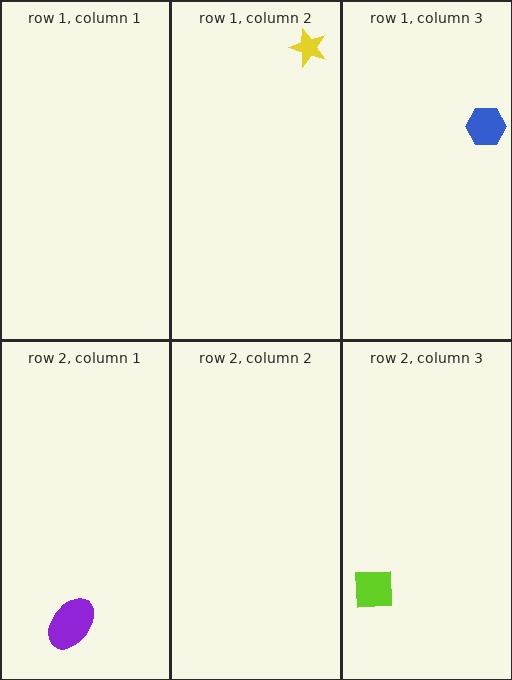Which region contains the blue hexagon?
The row 1, column 3 region.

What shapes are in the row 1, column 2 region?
The yellow star.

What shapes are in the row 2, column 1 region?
The purple ellipse.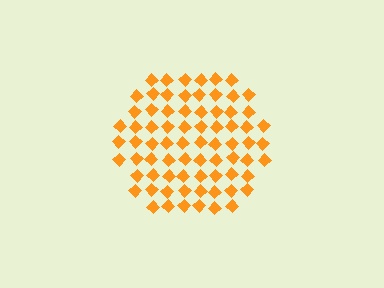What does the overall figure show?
The overall figure shows a hexagon.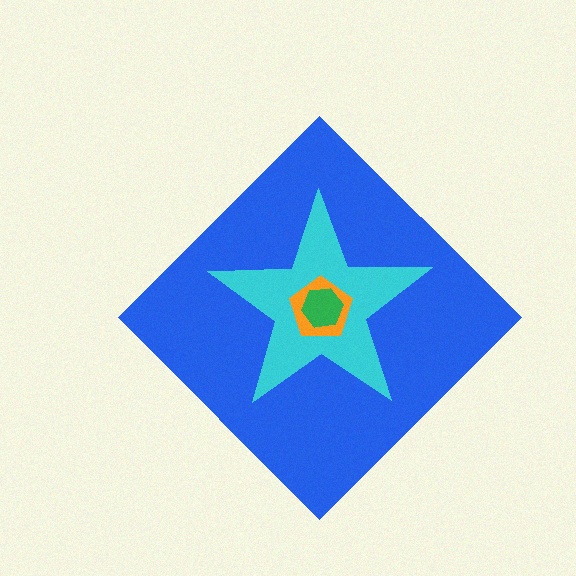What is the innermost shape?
The green hexagon.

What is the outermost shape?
The blue diamond.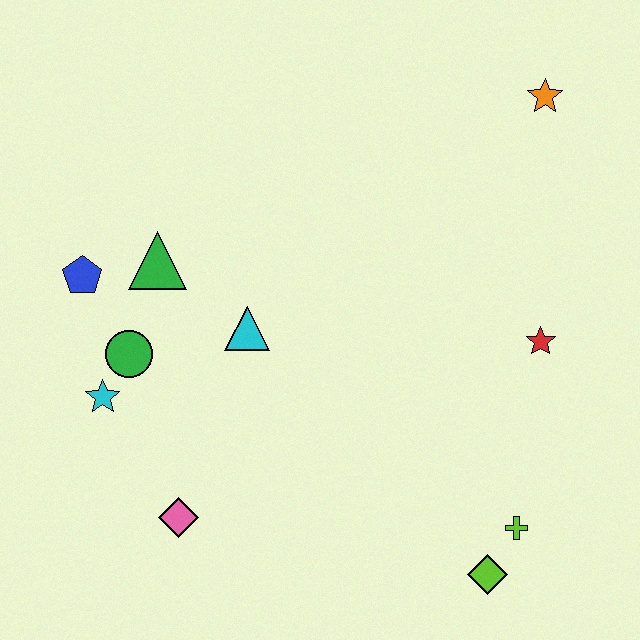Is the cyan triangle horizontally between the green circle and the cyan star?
No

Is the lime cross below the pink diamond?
Yes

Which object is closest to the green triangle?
The blue pentagon is closest to the green triangle.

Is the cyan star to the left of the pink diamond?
Yes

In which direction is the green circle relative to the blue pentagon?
The green circle is below the blue pentagon.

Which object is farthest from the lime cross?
The blue pentagon is farthest from the lime cross.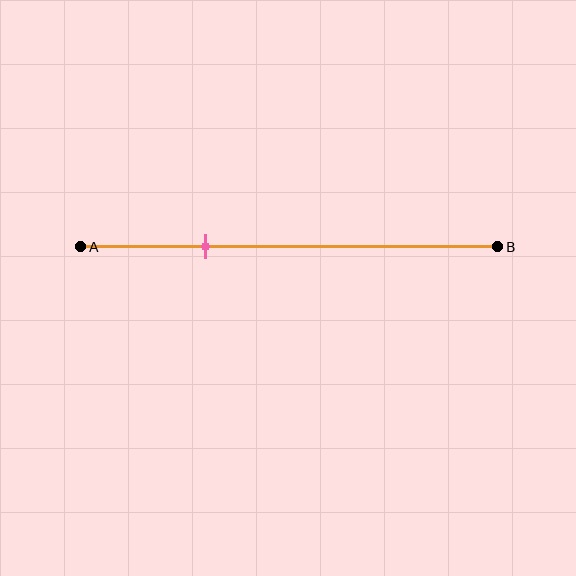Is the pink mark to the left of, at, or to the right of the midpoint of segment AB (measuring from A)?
The pink mark is to the left of the midpoint of segment AB.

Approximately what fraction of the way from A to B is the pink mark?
The pink mark is approximately 30% of the way from A to B.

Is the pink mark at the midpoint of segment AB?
No, the mark is at about 30% from A, not at the 50% midpoint.